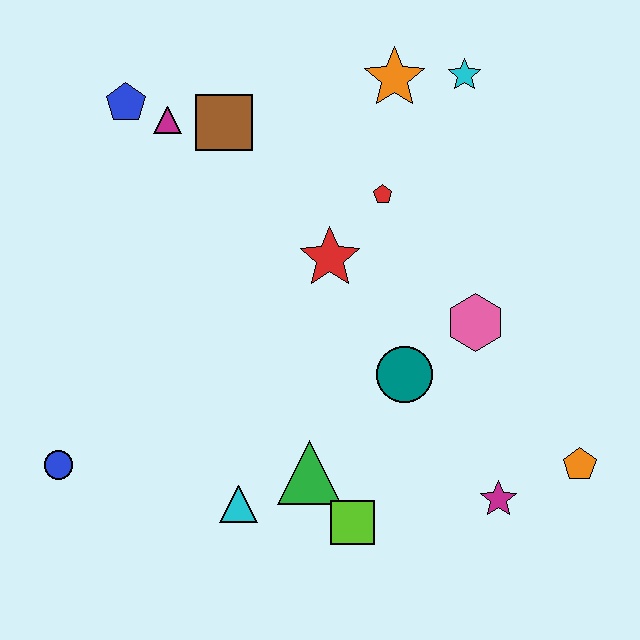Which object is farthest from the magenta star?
The blue pentagon is farthest from the magenta star.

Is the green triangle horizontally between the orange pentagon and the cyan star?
No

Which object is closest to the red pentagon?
The red star is closest to the red pentagon.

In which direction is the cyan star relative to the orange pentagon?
The cyan star is above the orange pentagon.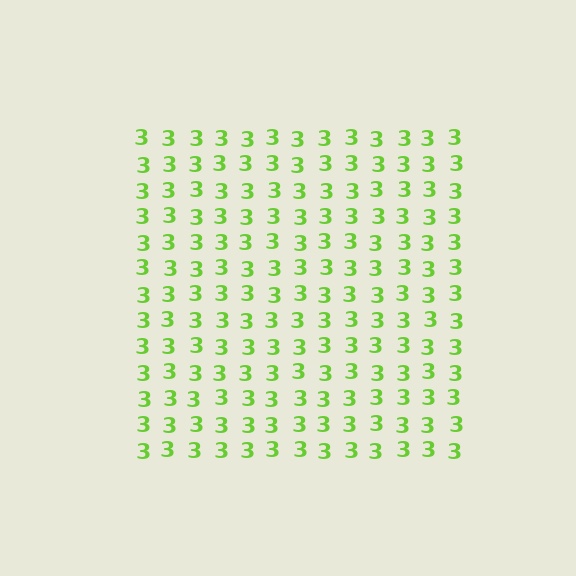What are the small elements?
The small elements are digit 3's.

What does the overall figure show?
The overall figure shows a square.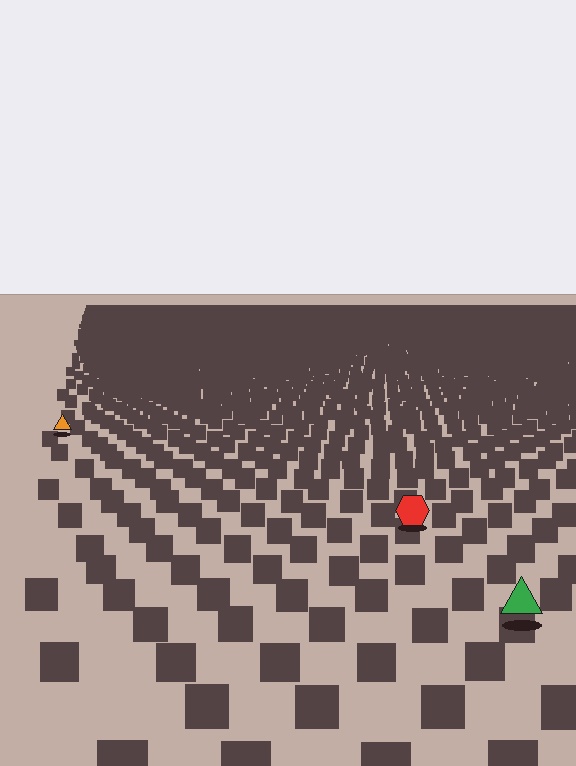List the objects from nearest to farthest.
From nearest to farthest: the green triangle, the red hexagon, the orange triangle.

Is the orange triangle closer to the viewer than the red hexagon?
No. The red hexagon is closer — you can tell from the texture gradient: the ground texture is coarser near it.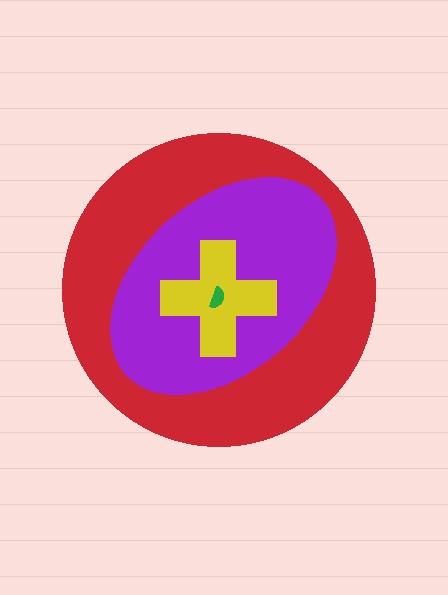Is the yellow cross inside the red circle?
Yes.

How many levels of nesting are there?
4.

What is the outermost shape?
The red circle.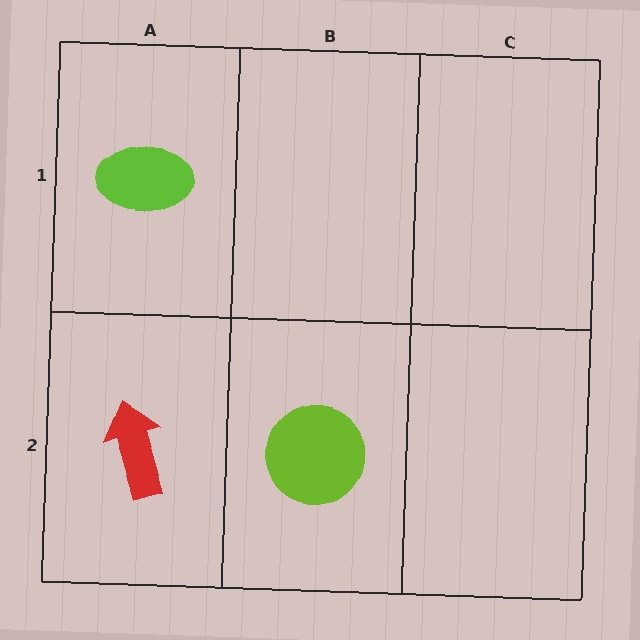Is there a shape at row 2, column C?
No, that cell is empty.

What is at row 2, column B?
A lime circle.